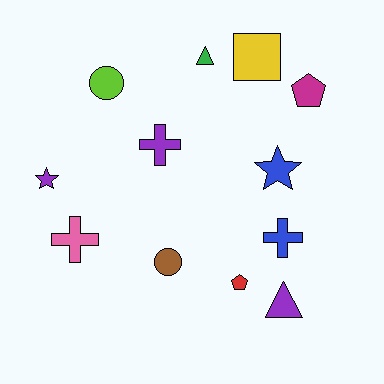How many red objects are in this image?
There is 1 red object.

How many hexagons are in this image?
There are no hexagons.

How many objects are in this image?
There are 12 objects.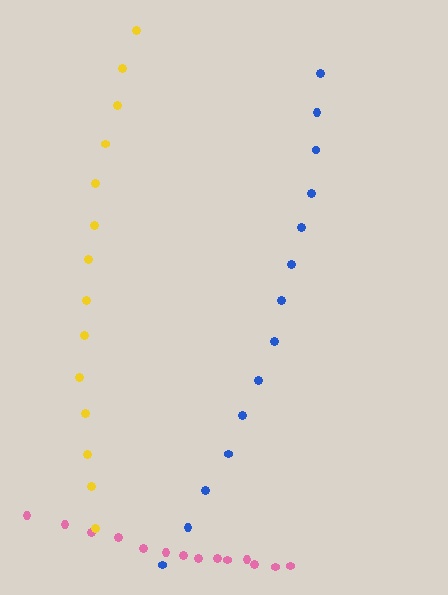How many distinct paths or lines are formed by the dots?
There are 3 distinct paths.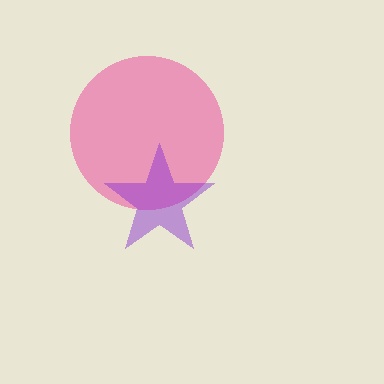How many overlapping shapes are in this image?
There are 2 overlapping shapes in the image.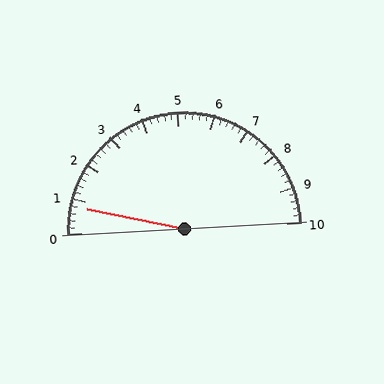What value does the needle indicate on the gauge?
The needle indicates approximately 0.8.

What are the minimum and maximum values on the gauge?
The gauge ranges from 0 to 10.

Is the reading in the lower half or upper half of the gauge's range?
The reading is in the lower half of the range (0 to 10).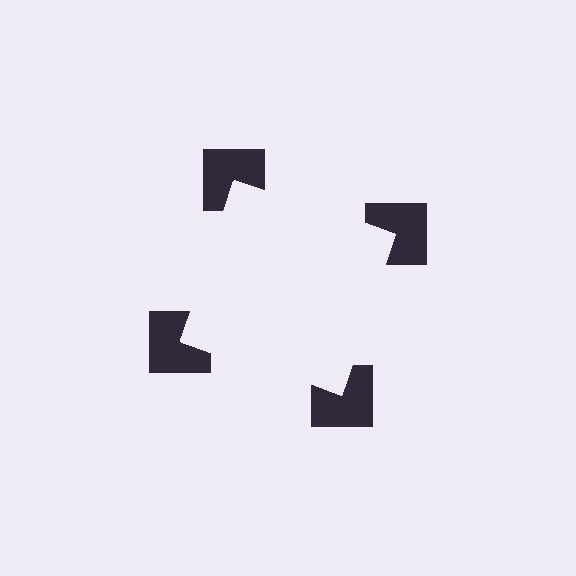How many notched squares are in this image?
There are 4 — one at each vertex of the illusory square.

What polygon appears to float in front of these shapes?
An illusory square — its edges are inferred from the aligned wedge cuts in the notched squares, not physically drawn.